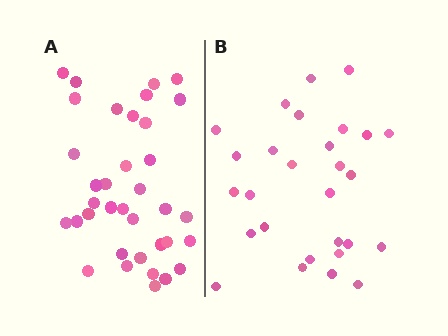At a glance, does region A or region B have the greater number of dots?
Region A (the left region) has more dots.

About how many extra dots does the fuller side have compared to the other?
Region A has roughly 8 or so more dots than region B.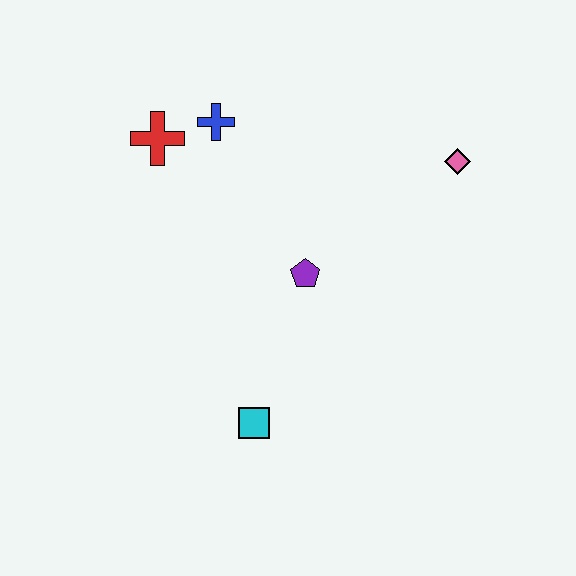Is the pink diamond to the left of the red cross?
No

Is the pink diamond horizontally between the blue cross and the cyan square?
No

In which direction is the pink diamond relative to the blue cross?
The pink diamond is to the right of the blue cross.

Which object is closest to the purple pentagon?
The cyan square is closest to the purple pentagon.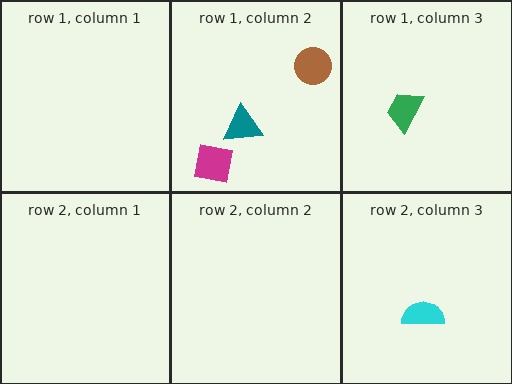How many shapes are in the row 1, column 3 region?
1.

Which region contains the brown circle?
The row 1, column 2 region.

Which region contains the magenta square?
The row 1, column 2 region.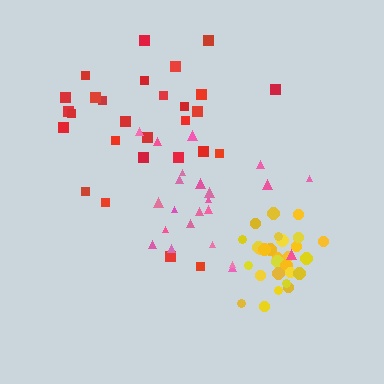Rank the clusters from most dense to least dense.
yellow, pink, red.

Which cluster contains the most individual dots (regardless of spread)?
Yellow (28).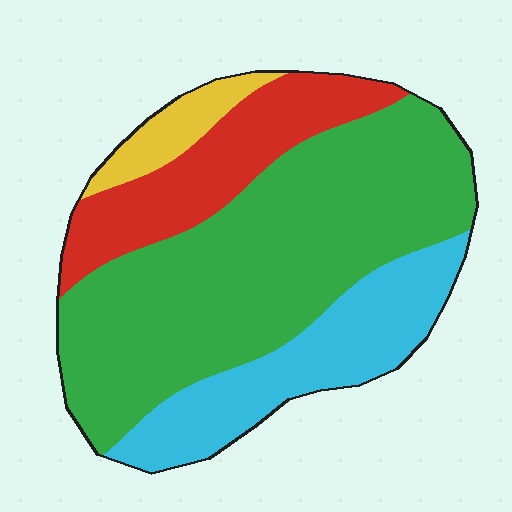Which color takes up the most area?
Green, at roughly 55%.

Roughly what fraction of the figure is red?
Red takes up between a sixth and a third of the figure.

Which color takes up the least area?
Yellow, at roughly 5%.